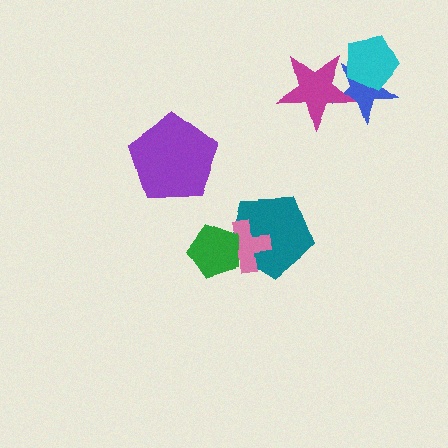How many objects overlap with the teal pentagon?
2 objects overlap with the teal pentagon.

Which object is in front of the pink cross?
The green pentagon is in front of the pink cross.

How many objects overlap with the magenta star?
2 objects overlap with the magenta star.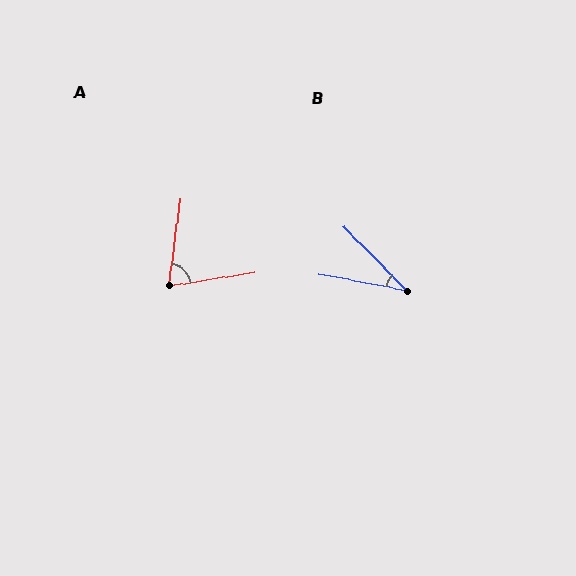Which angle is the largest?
A, at approximately 74 degrees.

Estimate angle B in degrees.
Approximately 35 degrees.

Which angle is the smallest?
B, at approximately 35 degrees.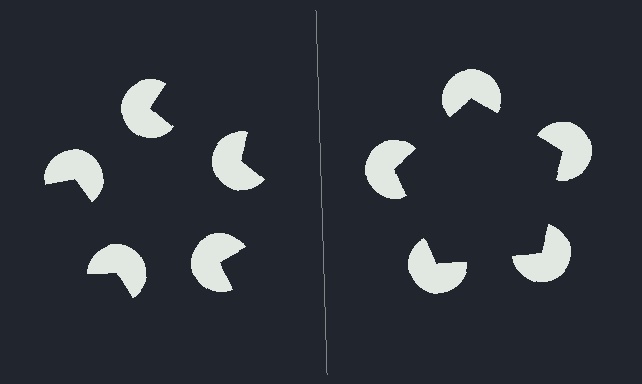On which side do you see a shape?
An illusory pentagon appears on the right side. On the left side the wedge cuts are rotated, so no coherent shape forms.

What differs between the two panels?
The pac-man discs are positioned identically on both sides; only the wedge orientations differ. On the right they align to a pentagon; on the left they are misaligned.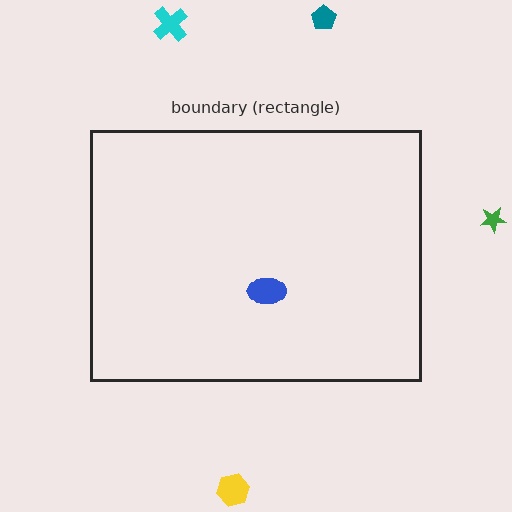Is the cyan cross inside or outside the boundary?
Outside.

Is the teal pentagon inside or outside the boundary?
Outside.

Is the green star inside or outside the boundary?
Outside.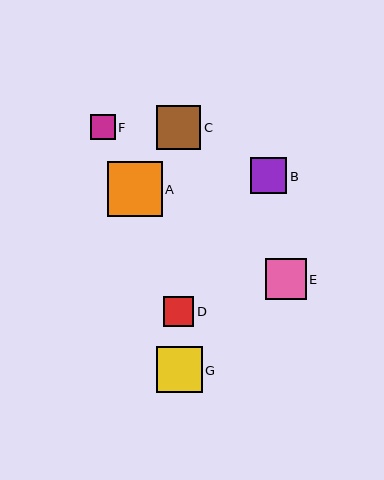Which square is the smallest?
Square F is the smallest with a size of approximately 25 pixels.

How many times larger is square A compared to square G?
Square A is approximately 1.2 times the size of square G.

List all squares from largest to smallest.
From largest to smallest: A, G, C, E, B, D, F.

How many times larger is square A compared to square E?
Square A is approximately 1.3 times the size of square E.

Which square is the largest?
Square A is the largest with a size of approximately 55 pixels.